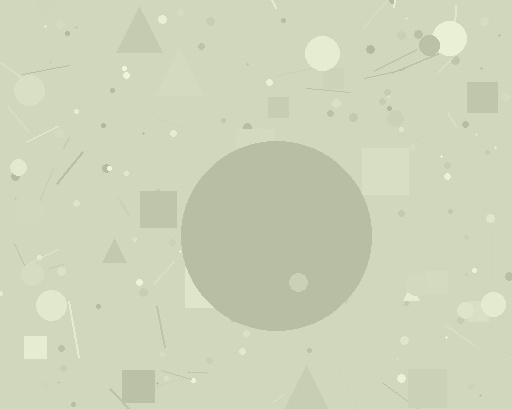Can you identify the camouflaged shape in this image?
The camouflaged shape is a circle.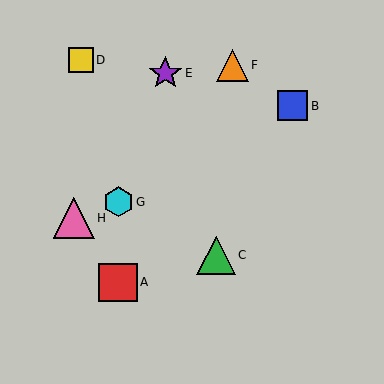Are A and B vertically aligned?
No, A is at x≈118 and B is at x≈293.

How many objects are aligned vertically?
2 objects (A, G) are aligned vertically.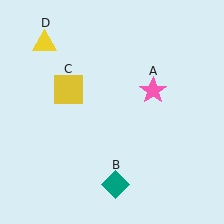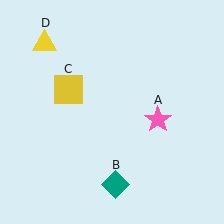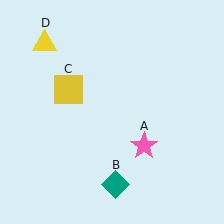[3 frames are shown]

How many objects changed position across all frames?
1 object changed position: pink star (object A).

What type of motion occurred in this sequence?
The pink star (object A) rotated clockwise around the center of the scene.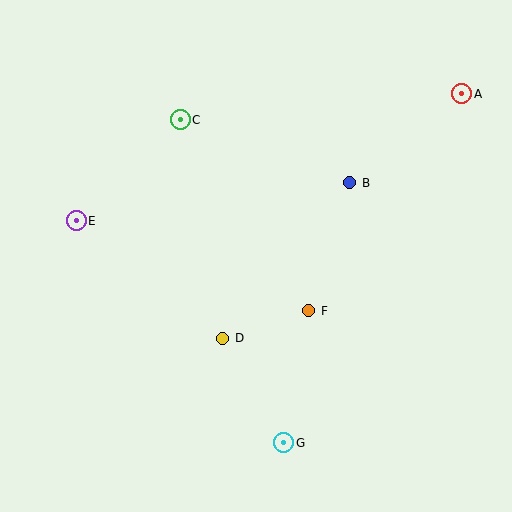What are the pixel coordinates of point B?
Point B is at (350, 183).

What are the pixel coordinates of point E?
Point E is at (76, 221).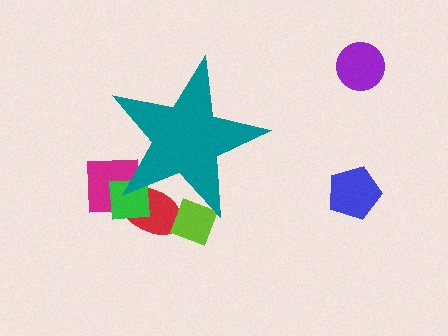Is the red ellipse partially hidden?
Yes, the red ellipse is partially hidden behind the teal star.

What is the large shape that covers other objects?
A teal star.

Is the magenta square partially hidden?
Yes, the magenta square is partially hidden behind the teal star.